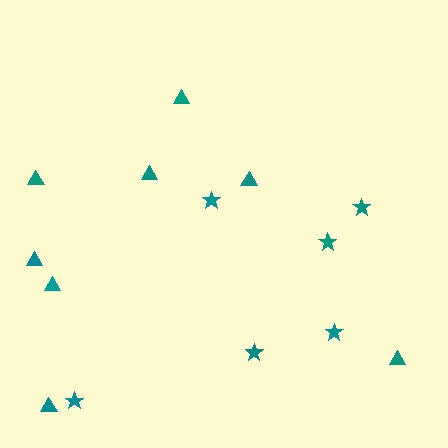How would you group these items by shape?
There are 2 groups: one group of triangles (8) and one group of stars (6).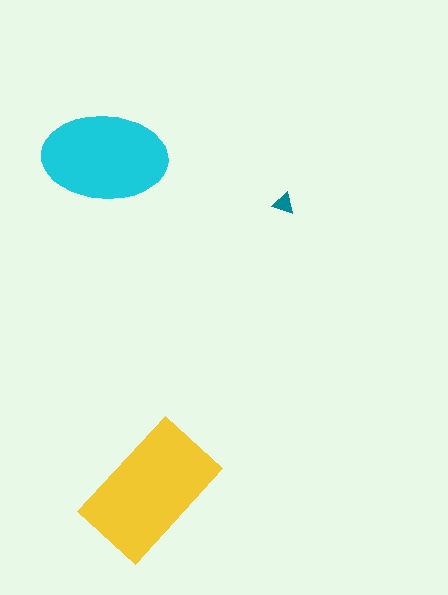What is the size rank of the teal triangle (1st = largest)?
3rd.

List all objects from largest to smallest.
The yellow rectangle, the cyan ellipse, the teal triangle.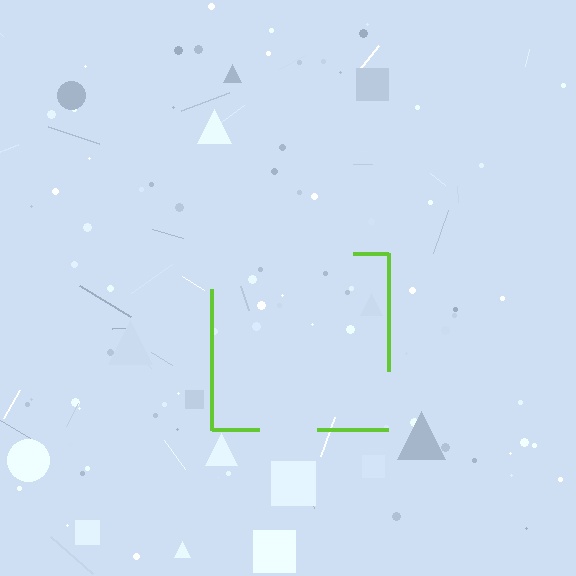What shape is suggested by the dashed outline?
The dashed outline suggests a square.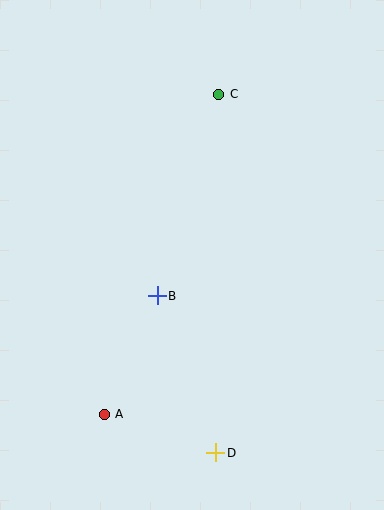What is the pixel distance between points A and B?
The distance between A and B is 130 pixels.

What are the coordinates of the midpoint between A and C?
The midpoint between A and C is at (162, 254).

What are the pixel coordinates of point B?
Point B is at (157, 296).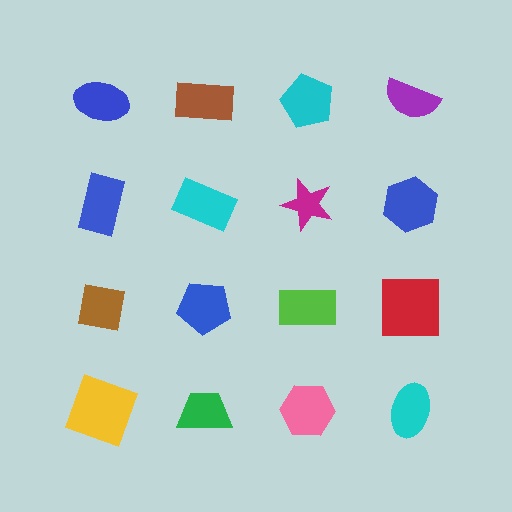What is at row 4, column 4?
A cyan ellipse.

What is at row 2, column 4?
A blue hexagon.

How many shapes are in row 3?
4 shapes.